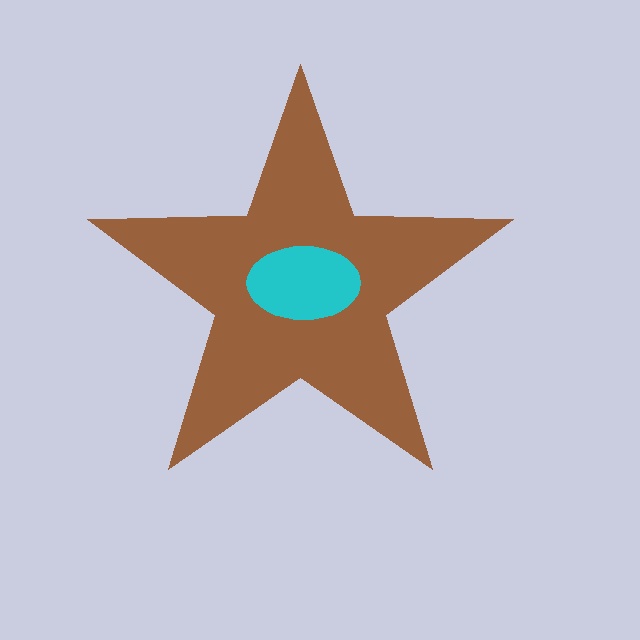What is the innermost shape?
The cyan ellipse.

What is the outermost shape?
The brown star.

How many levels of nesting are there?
2.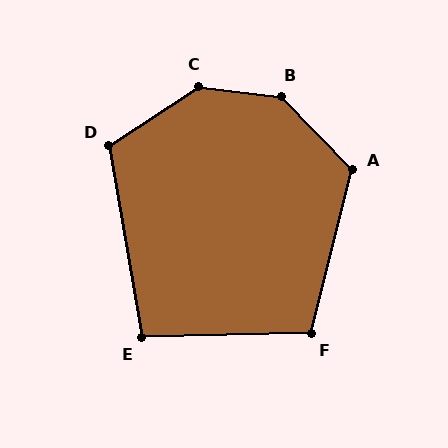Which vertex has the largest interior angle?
B, at approximately 141 degrees.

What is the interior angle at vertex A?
Approximately 121 degrees (obtuse).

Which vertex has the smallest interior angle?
E, at approximately 99 degrees.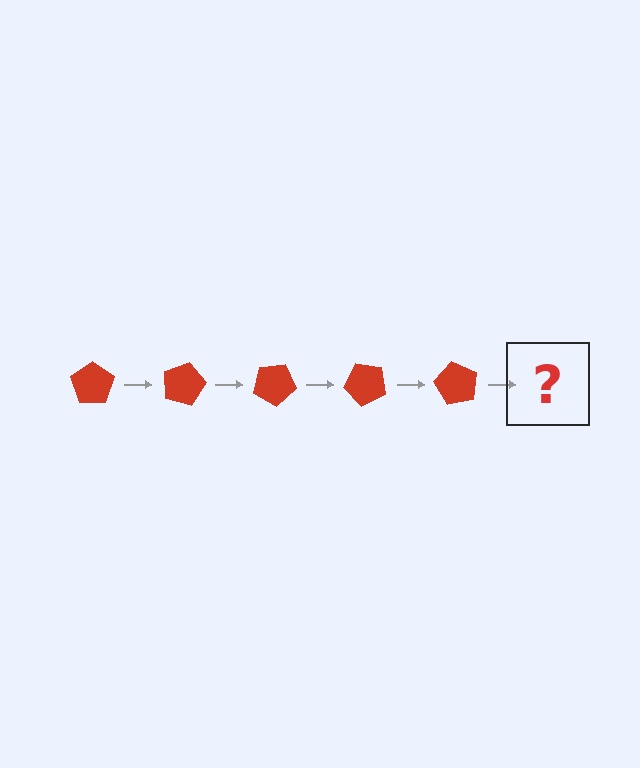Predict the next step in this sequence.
The next step is a red pentagon rotated 75 degrees.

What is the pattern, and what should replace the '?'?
The pattern is that the pentagon rotates 15 degrees each step. The '?' should be a red pentagon rotated 75 degrees.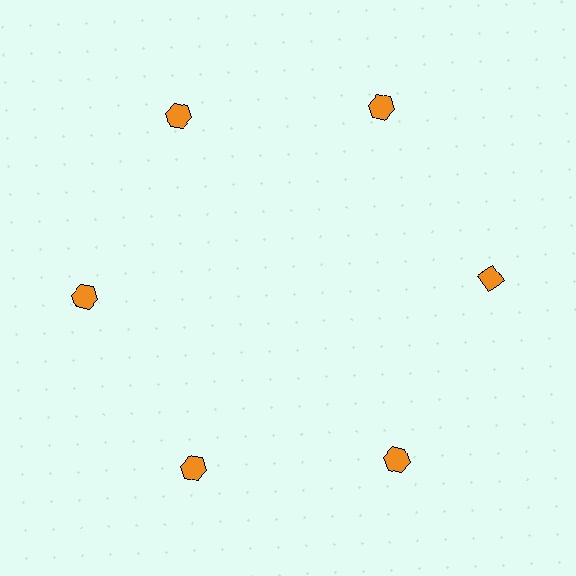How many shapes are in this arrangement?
There are 6 shapes arranged in a ring pattern.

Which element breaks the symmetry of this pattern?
The orange diamond at roughly the 3 o'clock position breaks the symmetry. All other shapes are orange hexagons.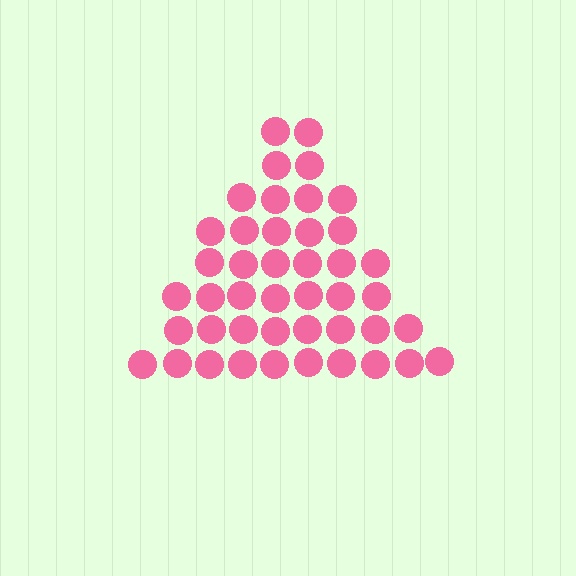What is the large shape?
The large shape is a triangle.